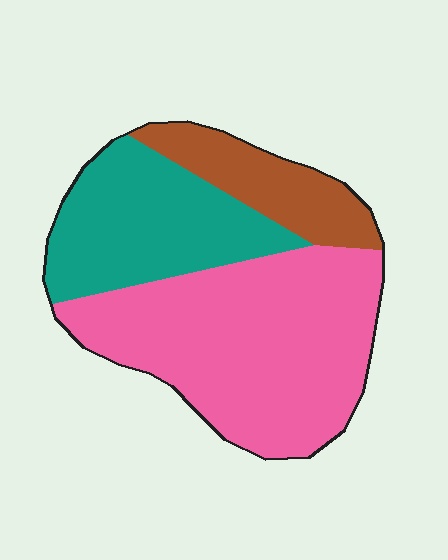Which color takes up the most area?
Pink, at roughly 55%.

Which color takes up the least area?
Brown, at roughly 15%.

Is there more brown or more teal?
Teal.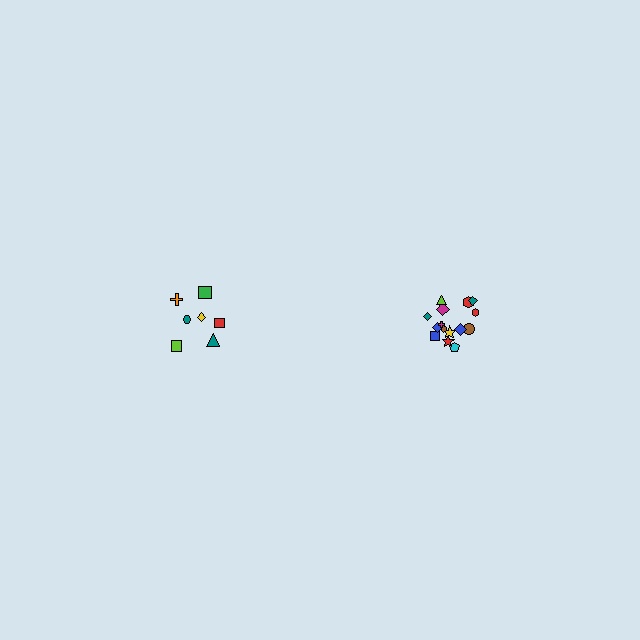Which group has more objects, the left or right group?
The right group.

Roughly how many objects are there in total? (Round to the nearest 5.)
Roughly 20 objects in total.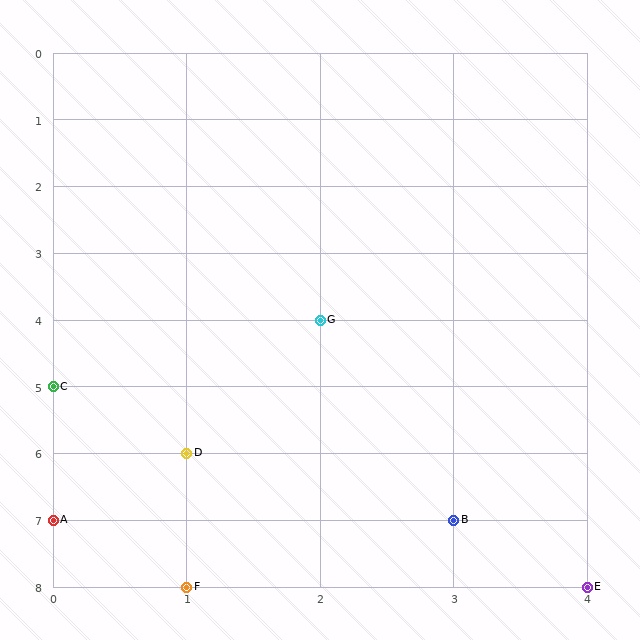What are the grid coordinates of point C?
Point C is at grid coordinates (0, 5).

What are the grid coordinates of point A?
Point A is at grid coordinates (0, 7).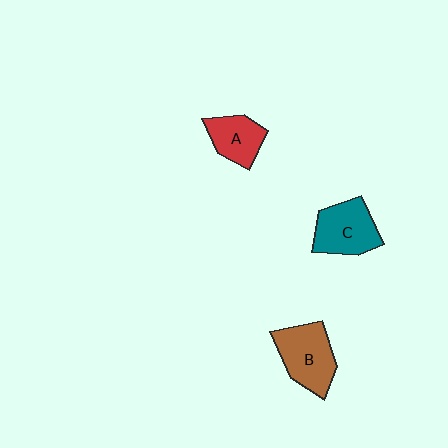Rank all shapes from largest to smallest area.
From largest to smallest: B (brown), C (teal), A (red).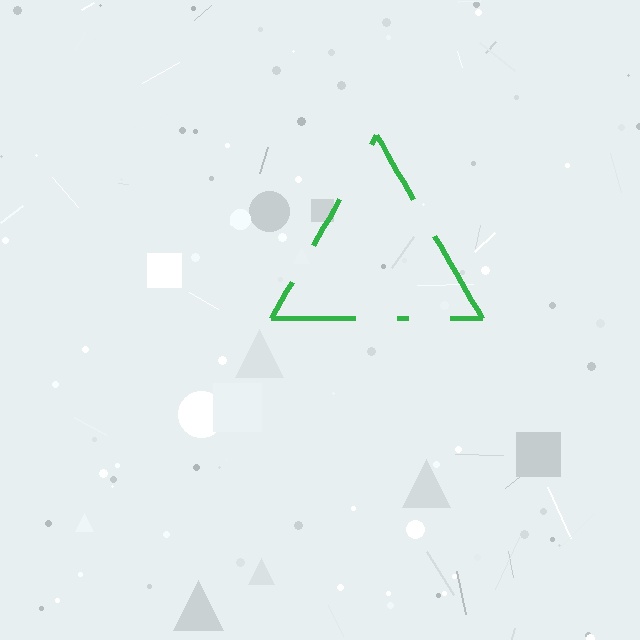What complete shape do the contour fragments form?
The contour fragments form a triangle.